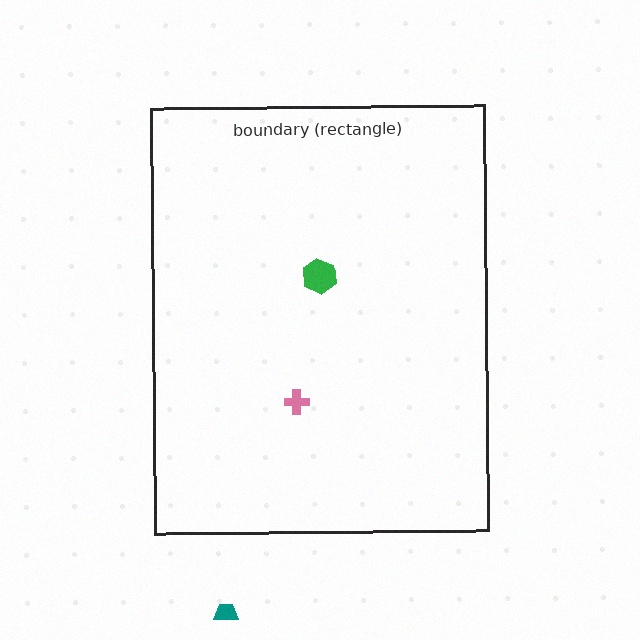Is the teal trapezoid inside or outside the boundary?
Outside.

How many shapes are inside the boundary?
2 inside, 1 outside.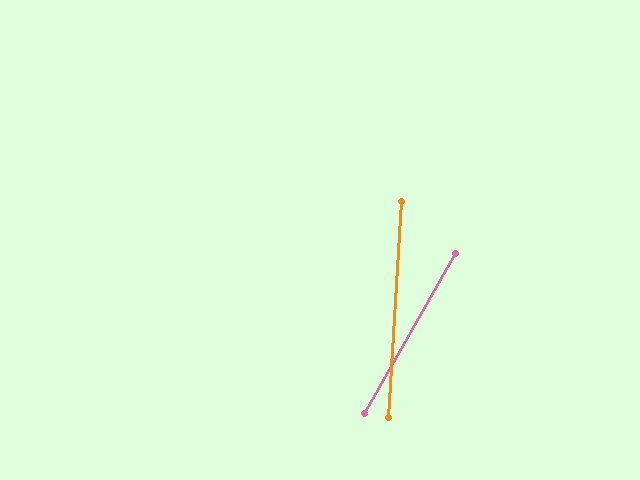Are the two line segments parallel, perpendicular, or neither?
Neither parallel nor perpendicular — they differ by about 26°.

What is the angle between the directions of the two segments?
Approximately 26 degrees.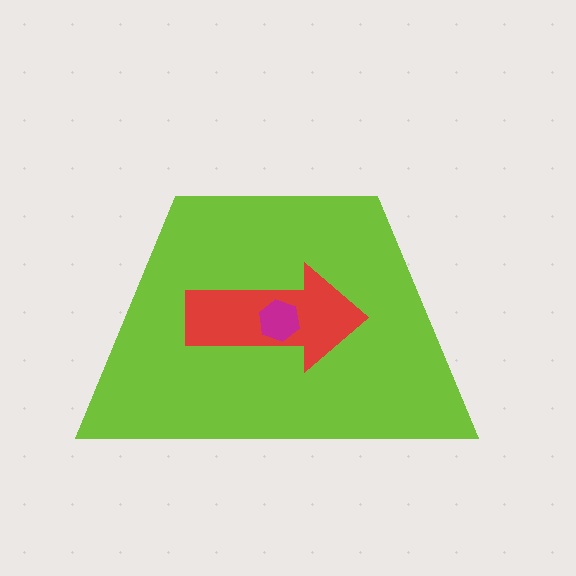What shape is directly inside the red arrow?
The magenta hexagon.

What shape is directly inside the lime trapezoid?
The red arrow.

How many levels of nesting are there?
3.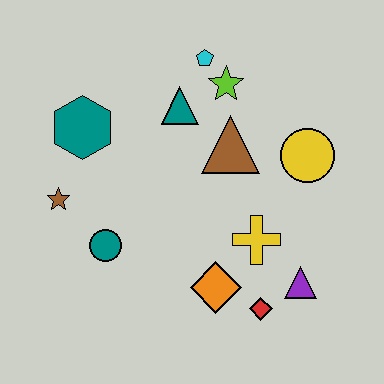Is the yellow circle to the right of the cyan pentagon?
Yes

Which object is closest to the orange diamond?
The red diamond is closest to the orange diamond.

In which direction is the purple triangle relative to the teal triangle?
The purple triangle is below the teal triangle.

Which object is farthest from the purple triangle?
The teal hexagon is farthest from the purple triangle.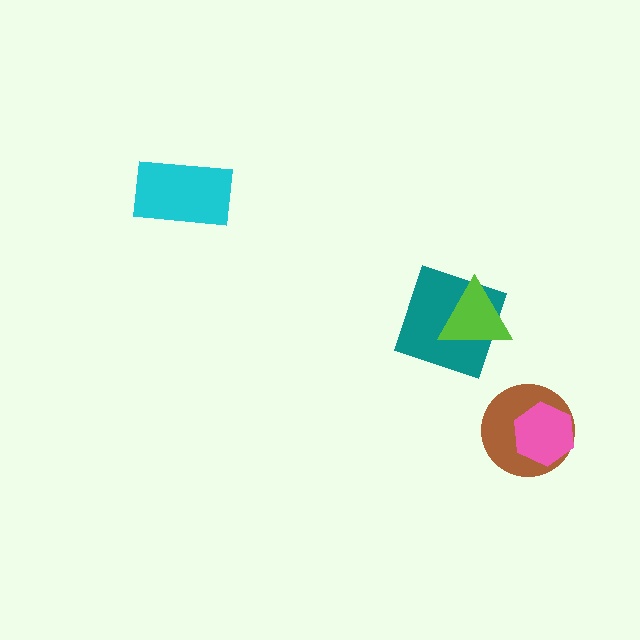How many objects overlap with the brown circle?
1 object overlaps with the brown circle.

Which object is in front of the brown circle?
The pink hexagon is in front of the brown circle.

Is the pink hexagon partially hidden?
No, no other shape covers it.